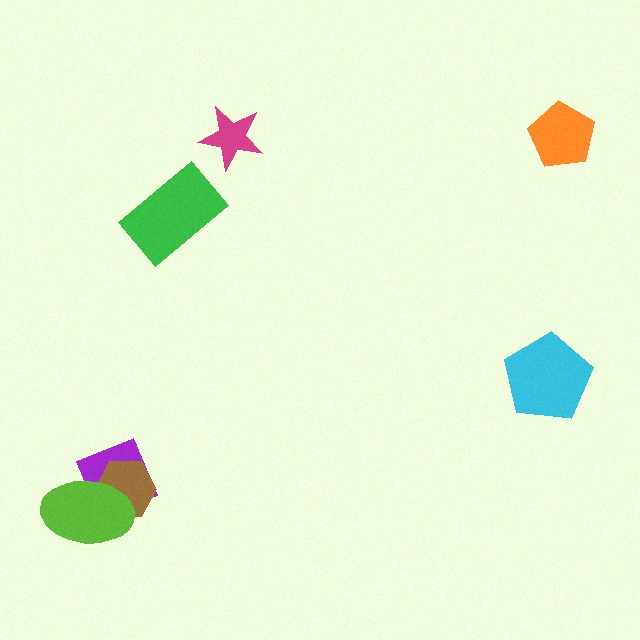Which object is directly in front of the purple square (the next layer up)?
The brown hexagon is directly in front of the purple square.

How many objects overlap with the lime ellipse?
2 objects overlap with the lime ellipse.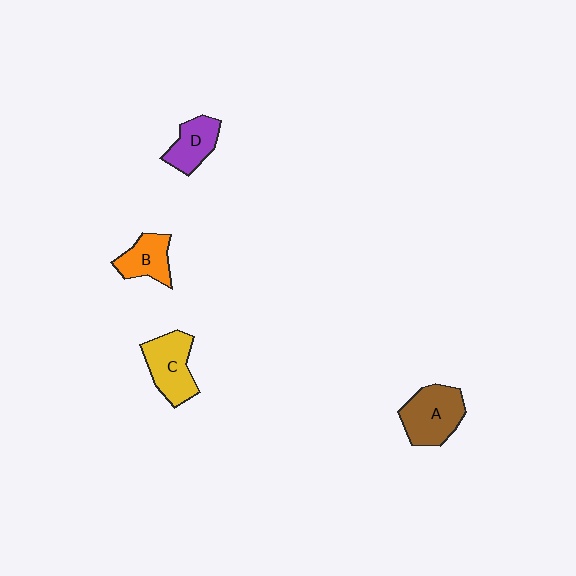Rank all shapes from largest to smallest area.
From largest to smallest: A (brown), C (yellow), D (purple), B (orange).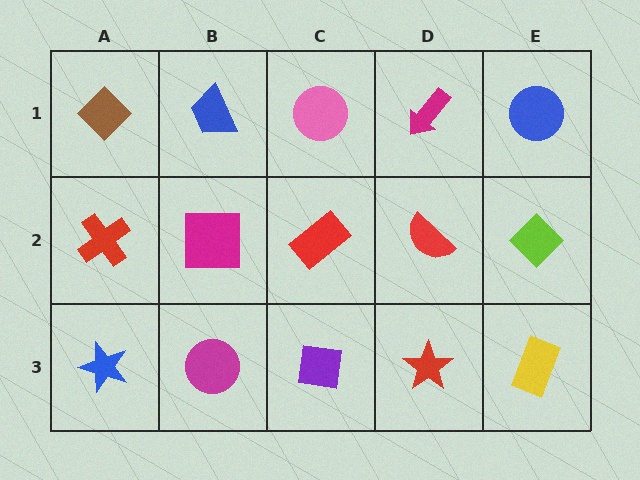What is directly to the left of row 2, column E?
A red semicircle.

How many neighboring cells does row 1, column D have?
3.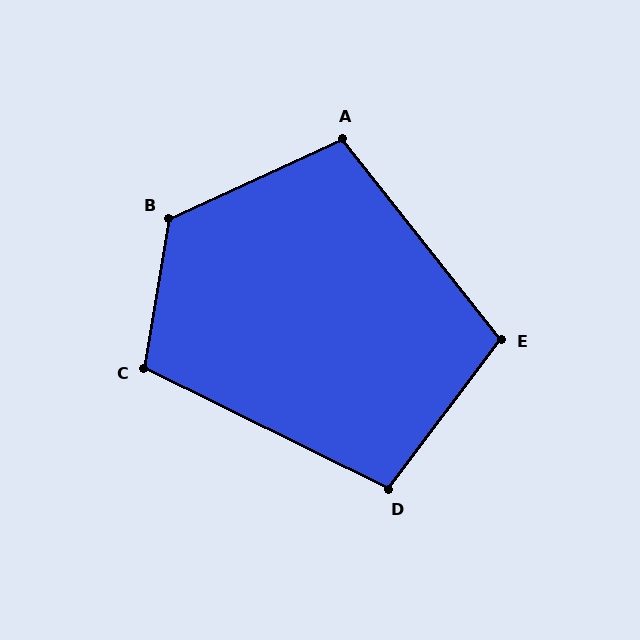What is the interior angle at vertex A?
Approximately 104 degrees (obtuse).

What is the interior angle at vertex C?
Approximately 107 degrees (obtuse).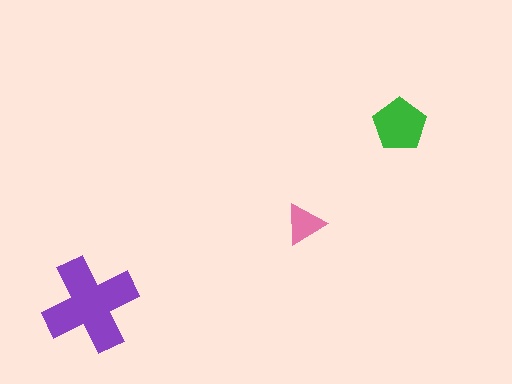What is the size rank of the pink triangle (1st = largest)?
3rd.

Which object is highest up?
The green pentagon is topmost.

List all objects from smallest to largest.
The pink triangle, the green pentagon, the purple cross.